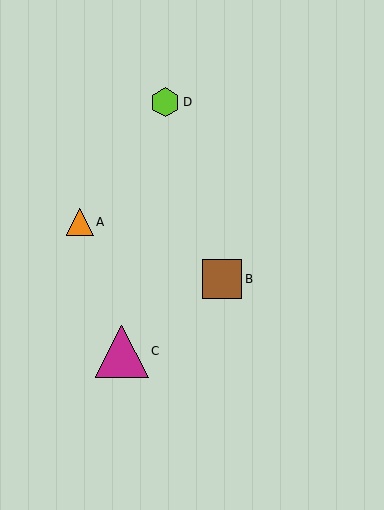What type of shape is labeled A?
Shape A is an orange triangle.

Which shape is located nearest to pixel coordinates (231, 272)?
The brown square (labeled B) at (222, 279) is nearest to that location.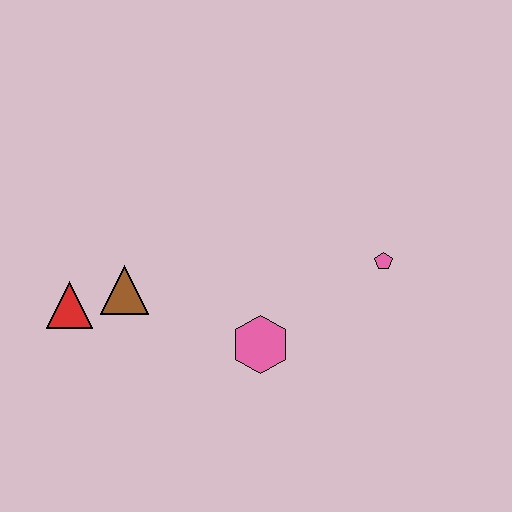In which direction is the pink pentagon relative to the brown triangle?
The pink pentagon is to the right of the brown triangle.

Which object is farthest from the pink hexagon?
The red triangle is farthest from the pink hexagon.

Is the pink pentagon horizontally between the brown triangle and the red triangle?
No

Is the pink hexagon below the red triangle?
Yes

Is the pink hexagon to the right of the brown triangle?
Yes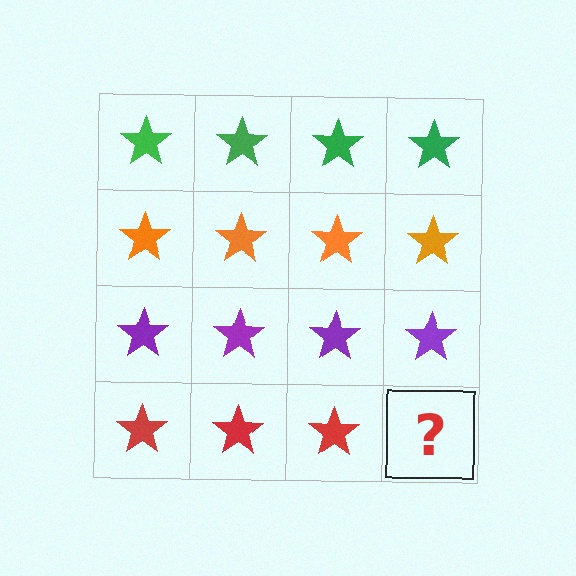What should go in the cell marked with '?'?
The missing cell should contain a red star.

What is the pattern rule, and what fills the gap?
The rule is that each row has a consistent color. The gap should be filled with a red star.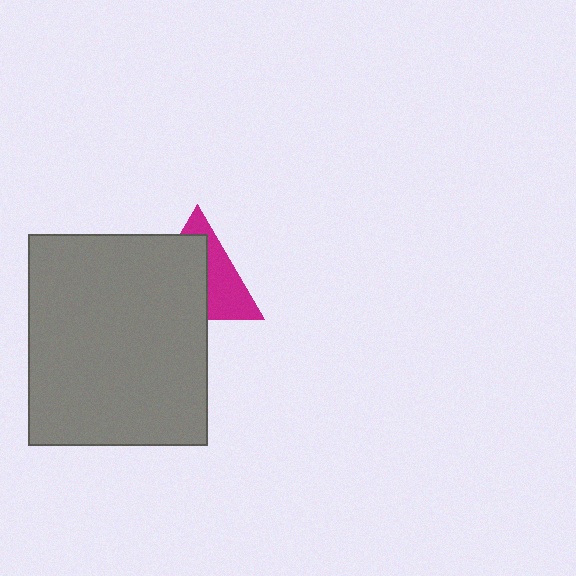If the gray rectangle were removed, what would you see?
You would see the complete magenta triangle.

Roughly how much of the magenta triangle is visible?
A small part of it is visible (roughly 42%).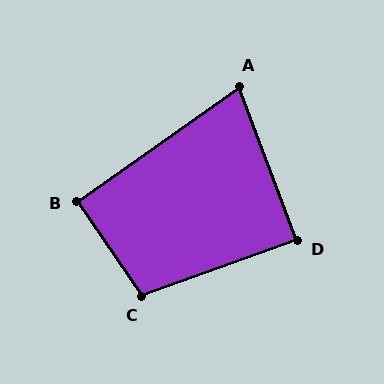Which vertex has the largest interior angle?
C, at approximately 105 degrees.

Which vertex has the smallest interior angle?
A, at approximately 75 degrees.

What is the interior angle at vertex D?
Approximately 89 degrees (approximately right).